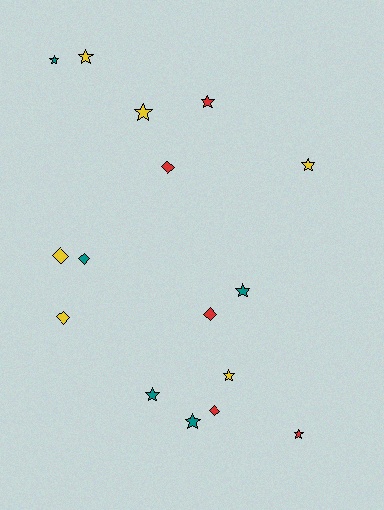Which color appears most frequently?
Yellow, with 6 objects.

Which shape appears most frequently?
Star, with 10 objects.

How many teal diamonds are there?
There is 1 teal diamond.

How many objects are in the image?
There are 16 objects.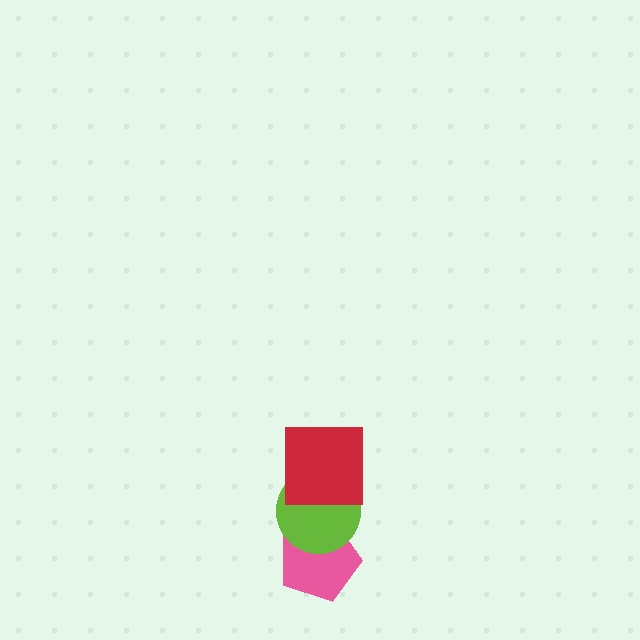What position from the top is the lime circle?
The lime circle is 2nd from the top.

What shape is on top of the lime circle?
The red square is on top of the lime circle.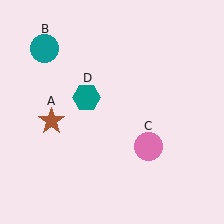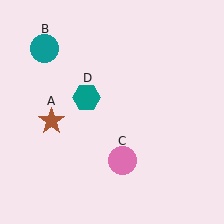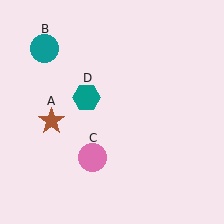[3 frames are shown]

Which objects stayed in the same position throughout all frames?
Brown star (object A) and teal circle (object B) and teal hexagon (object D) remained stationary.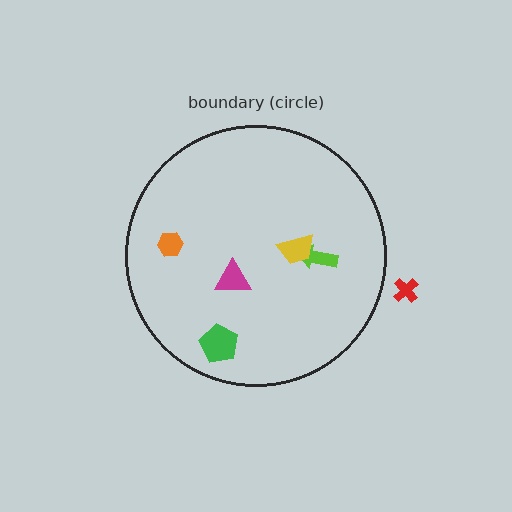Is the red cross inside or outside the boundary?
Outside.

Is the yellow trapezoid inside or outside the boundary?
Inside.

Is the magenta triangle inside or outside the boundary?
Inside.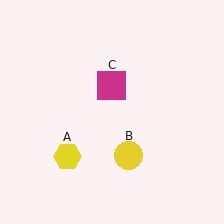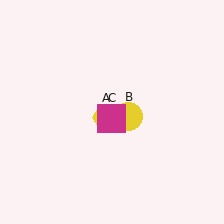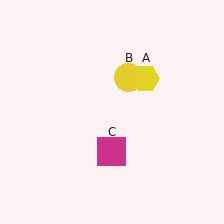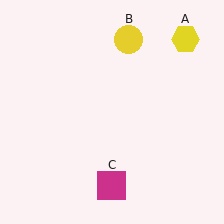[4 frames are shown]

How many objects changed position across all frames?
3 objects changed position: yellow hexagon (object A), yellow circle (object B), magenta square (object C).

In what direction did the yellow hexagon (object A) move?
The yellow hexagon (object A) moved up and to the right.